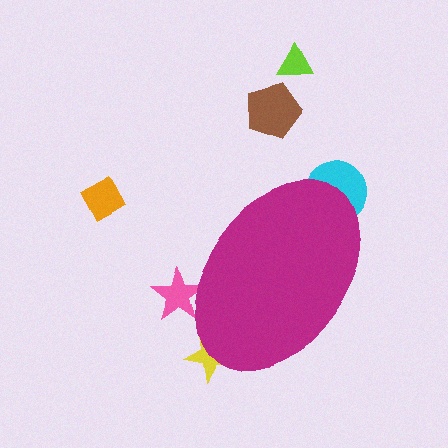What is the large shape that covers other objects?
A magenta ellipse.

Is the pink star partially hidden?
Yes, the pink star is partially hidden behind the magenta ellipse.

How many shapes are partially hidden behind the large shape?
3 shapes are partially hidden.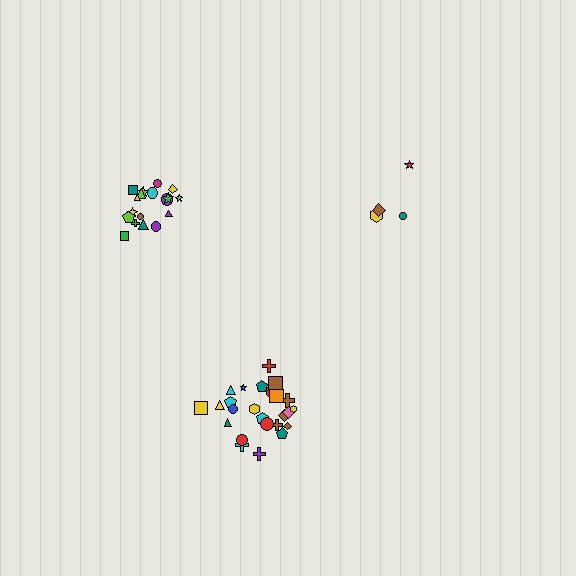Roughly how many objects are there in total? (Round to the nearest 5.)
Roughly 45 objects in total.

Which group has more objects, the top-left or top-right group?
The top-left group.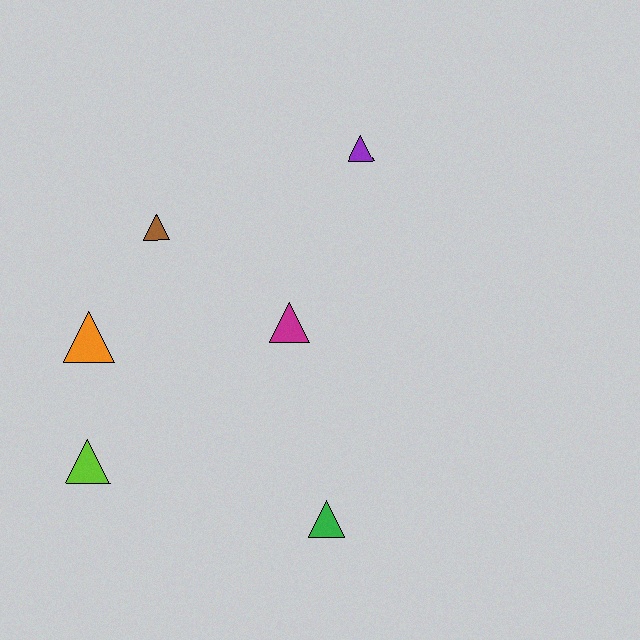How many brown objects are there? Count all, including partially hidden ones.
There is 1 brown object.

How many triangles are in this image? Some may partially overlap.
There are 6 triangles.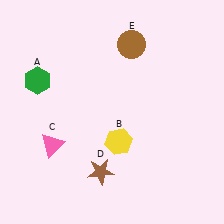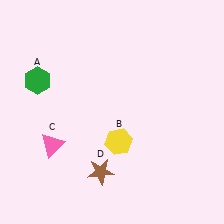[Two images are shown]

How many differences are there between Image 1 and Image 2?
There is 1 difference between the two images.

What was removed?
The brown circle (E) was removed in Image 2.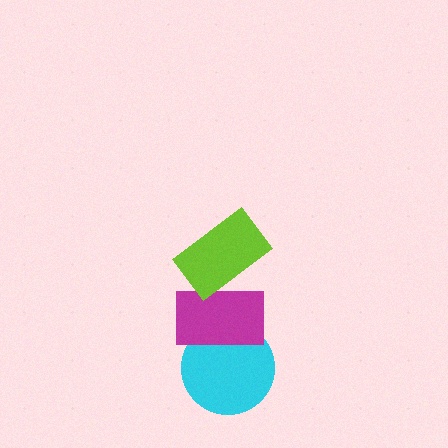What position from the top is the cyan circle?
The cyan circle is 3rd from the top.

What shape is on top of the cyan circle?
The magenta rectangle is on top of the cyan circle.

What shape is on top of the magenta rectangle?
The lime rectangle is on top of the magenta rectangle.